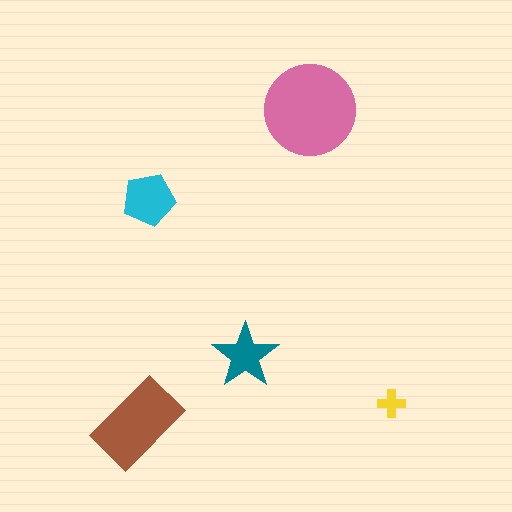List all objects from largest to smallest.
The pink circle, the brown rectangle, the cyan pentagon, the teal star, the yellow cross.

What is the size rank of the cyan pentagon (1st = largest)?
3rd.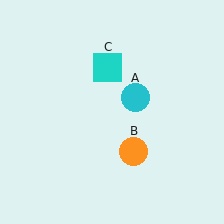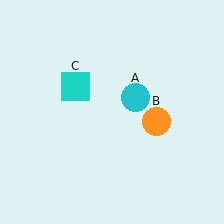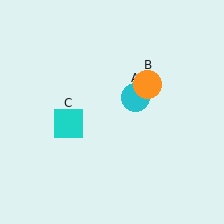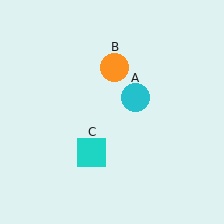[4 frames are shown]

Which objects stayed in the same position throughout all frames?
Cyan circle (object A) remained stationary.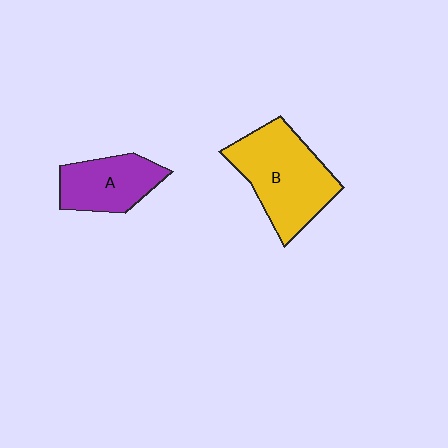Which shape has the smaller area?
Shape A (purple).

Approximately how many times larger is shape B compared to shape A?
Approximately 1.6 times.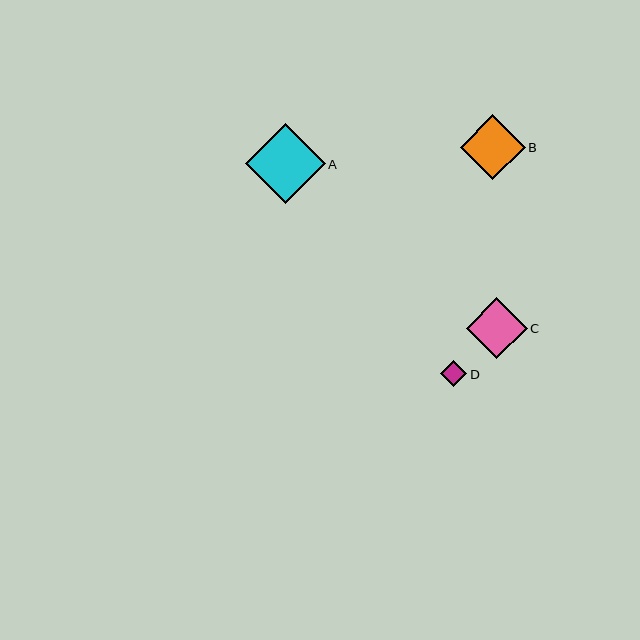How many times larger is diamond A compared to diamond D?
Diamond A is approximately 3.1 times the size of diamond D.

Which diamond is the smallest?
Diamond D is the smallest with a size of approximately 26 pixels.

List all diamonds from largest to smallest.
From largest to smallest: A, B, C, D.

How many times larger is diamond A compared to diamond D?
Diamond A is approximately 3.1 times the size of diamond D.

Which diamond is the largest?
Diamond A is the largest with a size of approximately 79 pixels.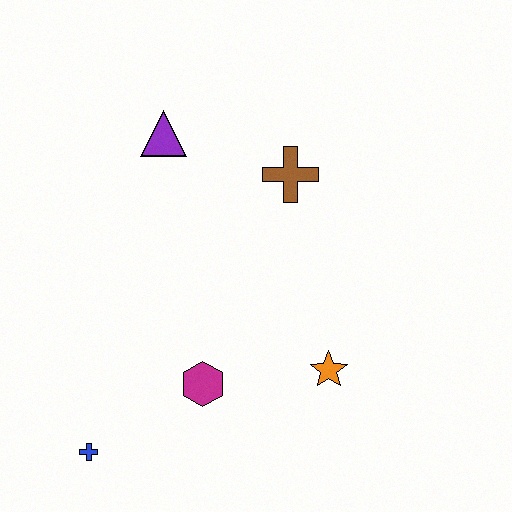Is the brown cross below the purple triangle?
Yes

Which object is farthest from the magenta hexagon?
The purple triangle is farthest from the magenta hexagon.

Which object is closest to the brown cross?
The purple triangle is closest to the brown cross.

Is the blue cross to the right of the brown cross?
No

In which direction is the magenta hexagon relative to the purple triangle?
The magenta hexagon is below the purple triangle.